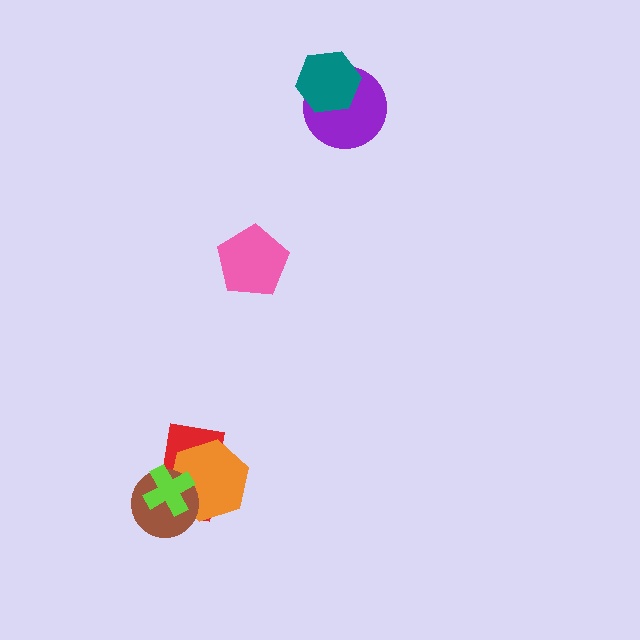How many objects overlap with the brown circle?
3 objects overlap with the brown circle.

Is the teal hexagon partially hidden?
No, no other shape covers it.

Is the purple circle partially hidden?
Yes, it is partially covered by another shape.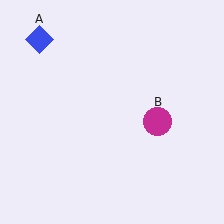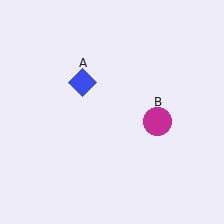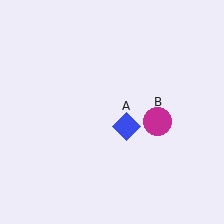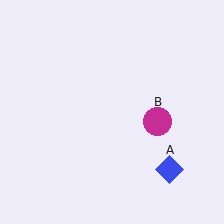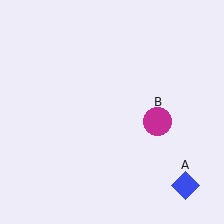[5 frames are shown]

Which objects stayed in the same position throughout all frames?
Magenta circle (object B) remained stationary.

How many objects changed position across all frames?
1 object changed position: blue diamond (object A).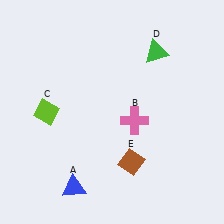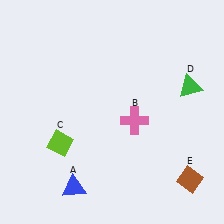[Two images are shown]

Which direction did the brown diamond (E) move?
The brown diamond (E) moved right.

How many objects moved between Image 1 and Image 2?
3 objects moved between the two images.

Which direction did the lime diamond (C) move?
The lime diamond (C) moved down.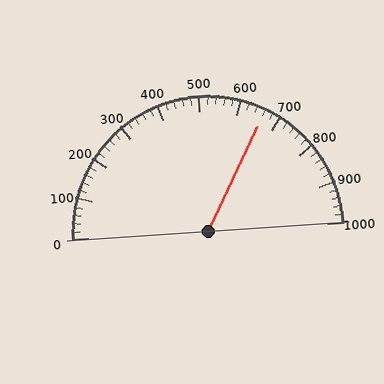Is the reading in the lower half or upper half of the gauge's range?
The reading is in the upper half of the range (0 to 1000).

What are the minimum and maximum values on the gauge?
The gauge ranges from 0 to 1000.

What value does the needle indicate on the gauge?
The needle indicates approximately 660.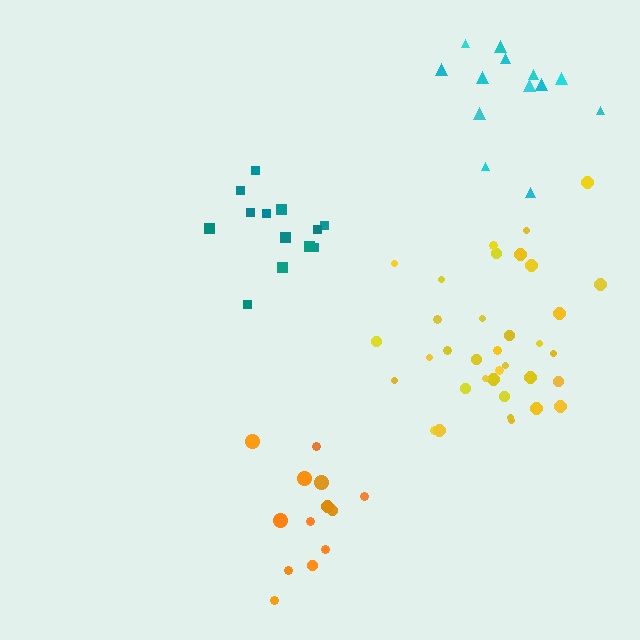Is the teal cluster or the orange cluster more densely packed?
Teal.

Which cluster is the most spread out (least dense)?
Cyan.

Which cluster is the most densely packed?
Teal.